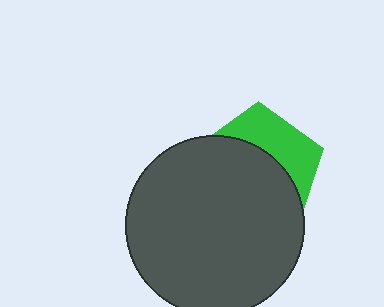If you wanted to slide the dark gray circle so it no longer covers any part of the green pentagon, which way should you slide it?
Slide it down — that is the most direct way to separate the two shapes.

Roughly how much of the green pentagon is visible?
A small part of it is visible (roughly 36%).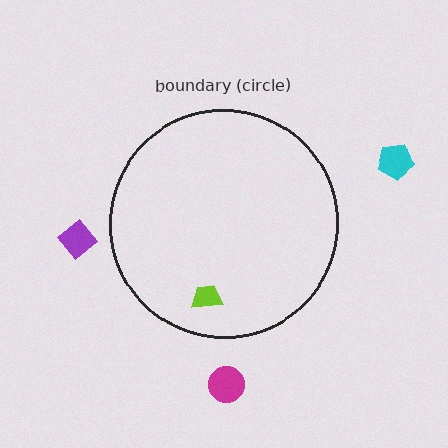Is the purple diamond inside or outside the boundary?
Outside.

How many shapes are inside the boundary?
1 inside, 3 outside.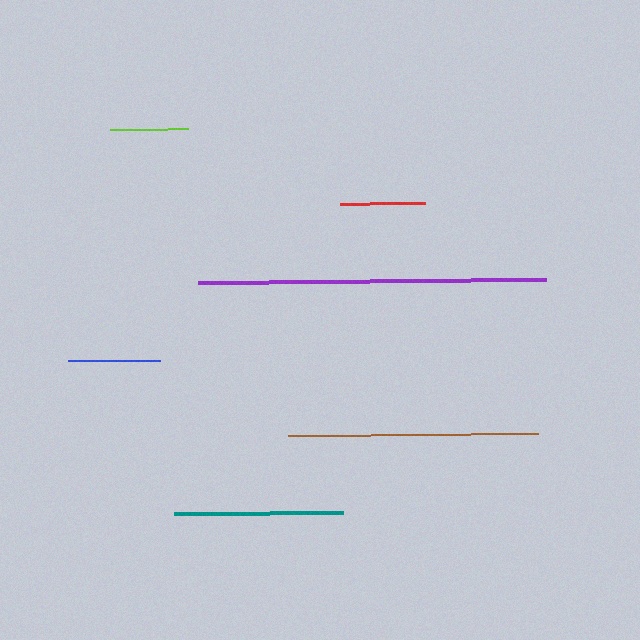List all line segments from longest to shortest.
From longest to shortest: purple, brown, teal, blue, red, lime.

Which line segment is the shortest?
The lime line is the shortest at approximately 78 pixels.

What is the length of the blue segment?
The blue segment is approximately 93 pixels long.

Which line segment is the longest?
The purple line is the longest at approximately 348 pixels.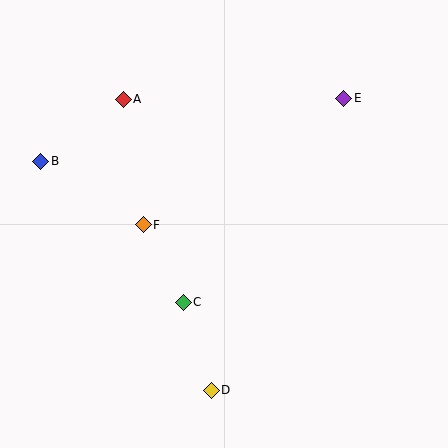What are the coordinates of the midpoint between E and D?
The midpoint between E and D is at (277, 244).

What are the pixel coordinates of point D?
Point D is at (211, 390).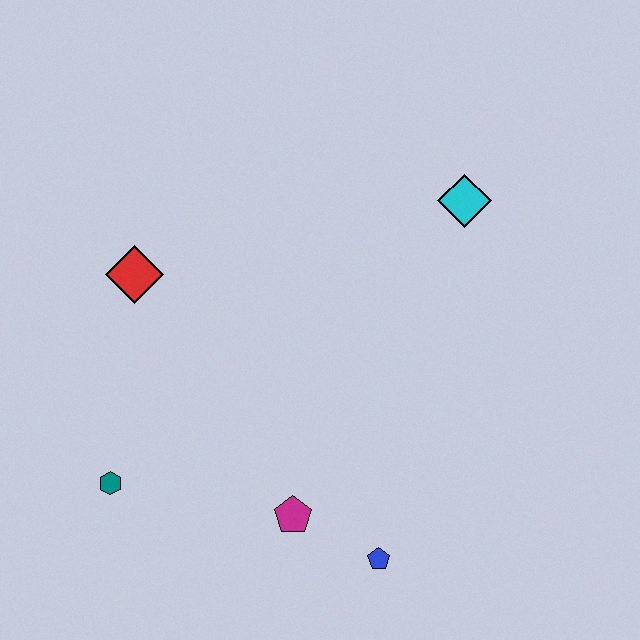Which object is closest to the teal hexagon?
The magenta pentagon is closest to the teal hexagon.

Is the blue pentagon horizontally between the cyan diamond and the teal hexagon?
Yes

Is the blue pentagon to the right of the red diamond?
Yes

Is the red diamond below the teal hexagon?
No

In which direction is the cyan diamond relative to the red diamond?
The cyan diamond is to the right of the red diamond.